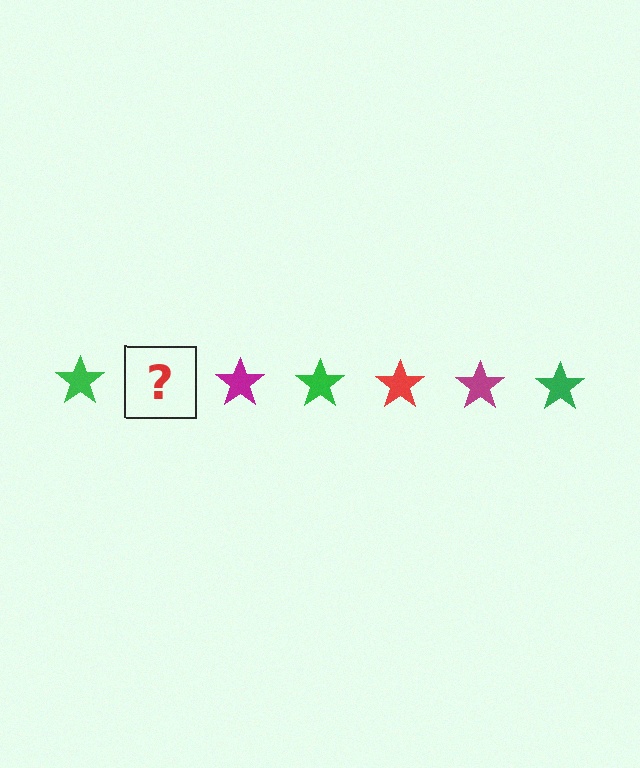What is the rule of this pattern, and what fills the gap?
The rule is that the pattern cycles through green, red, magenta stars. The gap should be filled with a red star.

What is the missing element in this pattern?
The missing element is a red star.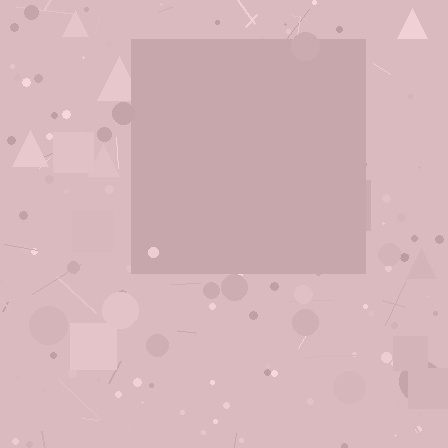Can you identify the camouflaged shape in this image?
The camouflaged shape is a square.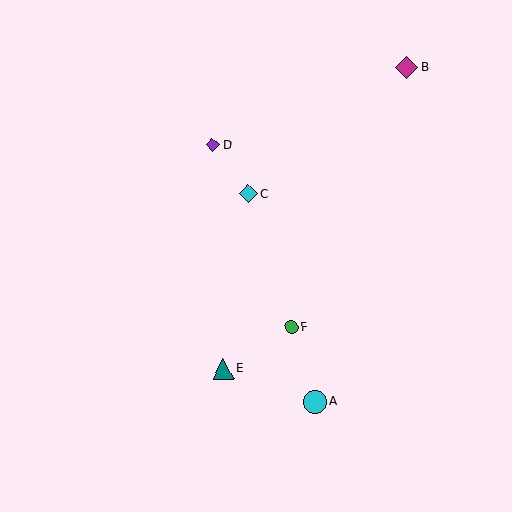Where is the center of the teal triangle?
The center of the teal triangle is at (223, 369).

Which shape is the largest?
The cyan circle (labeled A) is the largest.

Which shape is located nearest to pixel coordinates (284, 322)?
The green circle (labeled F) at (292, 327) is nearest to that location.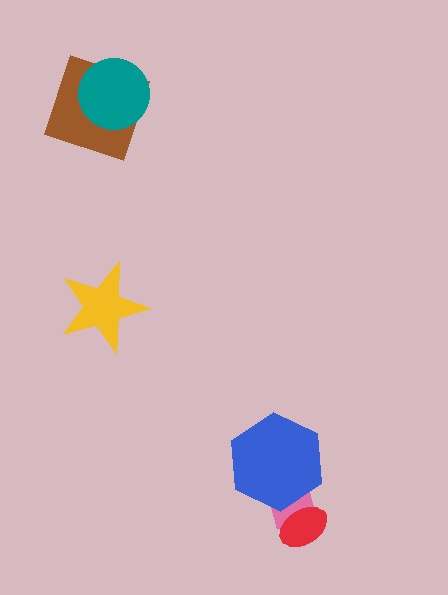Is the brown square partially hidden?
Yes, it is partially covered by another shape.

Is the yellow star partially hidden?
No, no other shape covers it.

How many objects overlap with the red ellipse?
1 object overlaps with the red ellipse.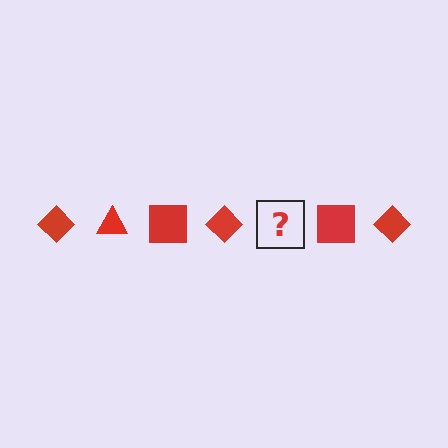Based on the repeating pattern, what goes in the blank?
The blank should be a red triangle.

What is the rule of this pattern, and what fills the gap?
The rule is that the pattern cycles through diamond, triangle, square shapes in red. The gap should be filled with a red triangle.